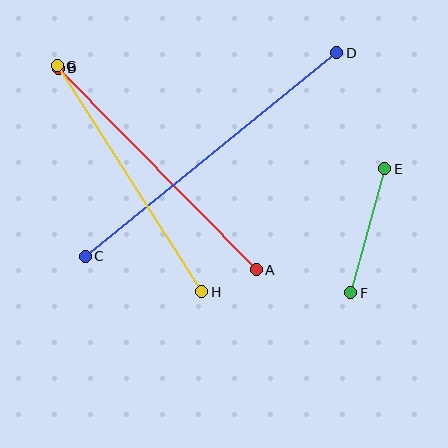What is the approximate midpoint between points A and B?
The midpoint is at approximately (157, 169) pixels.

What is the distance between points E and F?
The distance is approximately 129 pixels.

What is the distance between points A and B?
The distance is approximately 283 pixels.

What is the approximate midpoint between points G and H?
The midpoint is at approximately (129, 179) pixels.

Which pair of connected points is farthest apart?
Points C and D are farthest apart.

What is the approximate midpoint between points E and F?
The midpoint is at approximately (368, 231) pixels.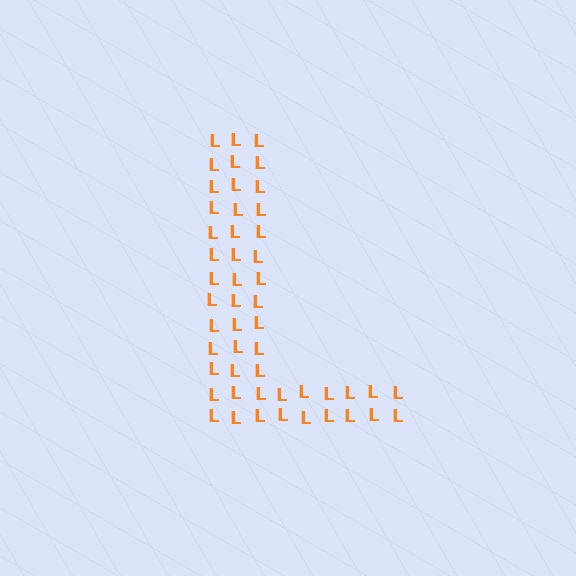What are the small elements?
The small elements are letter L's.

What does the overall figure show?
The overall figure shows the letter L.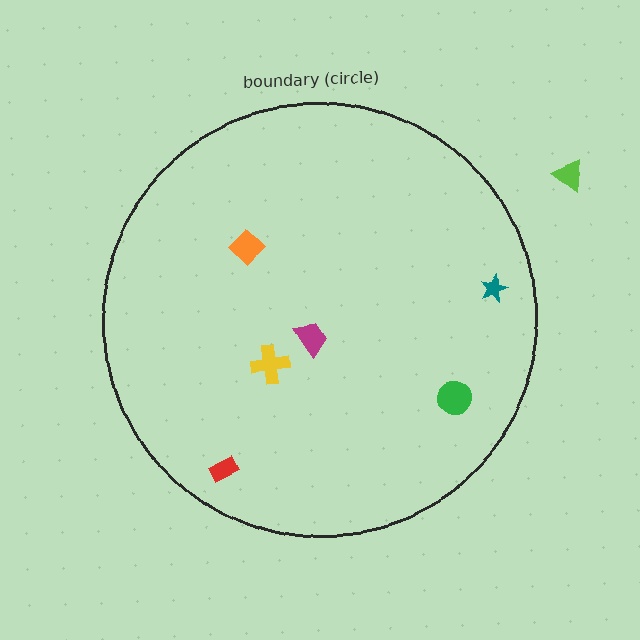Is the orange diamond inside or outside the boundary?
Inside.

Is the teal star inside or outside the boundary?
Inside.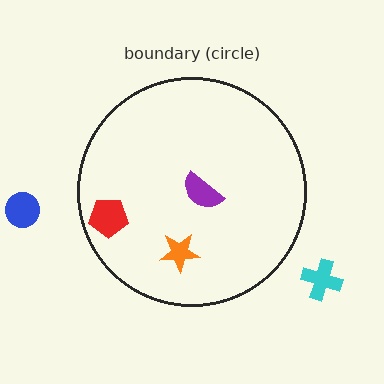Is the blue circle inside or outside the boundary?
Outside.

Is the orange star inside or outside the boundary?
Inside.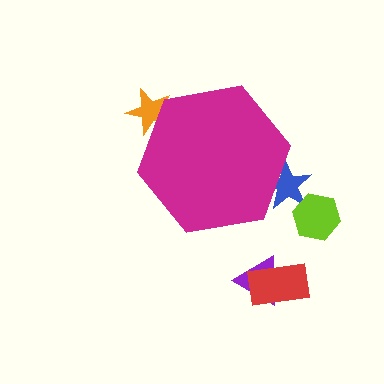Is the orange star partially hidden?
Yes, the orange star is partially hidden behind the magenta hexagon.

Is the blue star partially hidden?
Yes, the blue star is partially hidden behind the magenta hexagon.